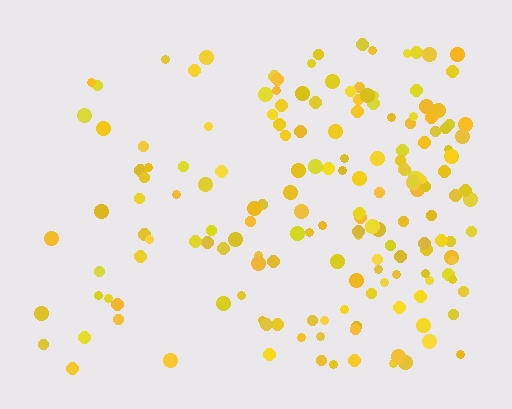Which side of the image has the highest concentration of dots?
The right.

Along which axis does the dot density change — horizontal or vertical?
Horizontal.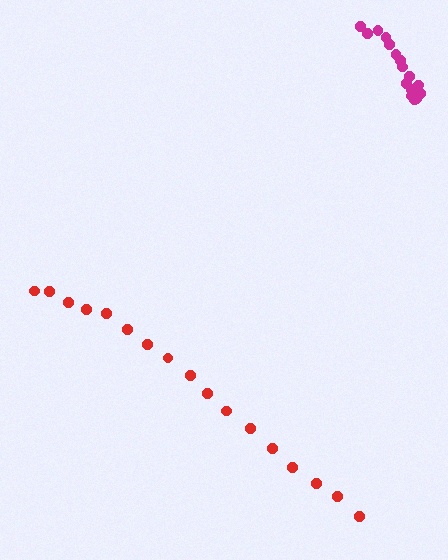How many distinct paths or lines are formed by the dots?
There are 2 distinct paths.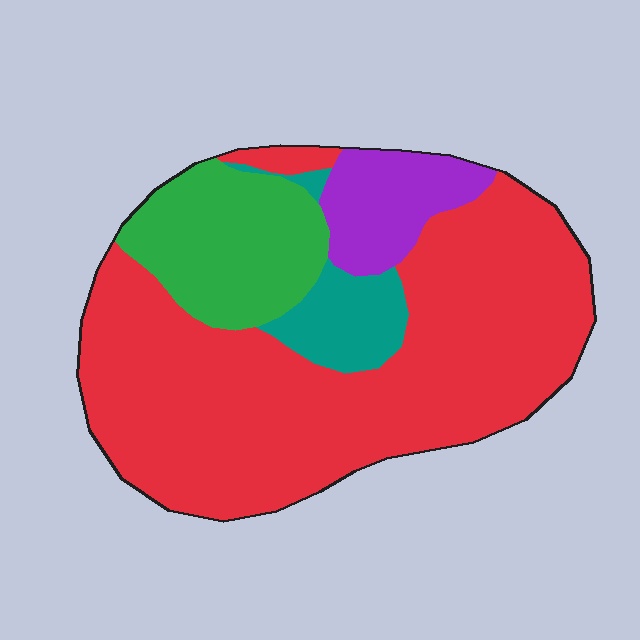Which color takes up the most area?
Red, at roughly 65%.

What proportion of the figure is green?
Green takes up about one sixth (1/6) of the figure.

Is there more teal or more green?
Green.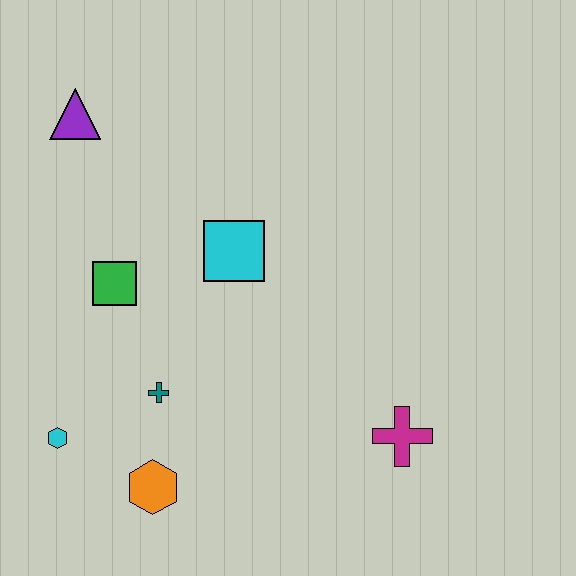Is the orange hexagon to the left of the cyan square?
Yes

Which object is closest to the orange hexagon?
The teal cross is closest to the orange hexagon.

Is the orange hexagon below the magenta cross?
Yes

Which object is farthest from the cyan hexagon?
The magenta cross is farthest from the cyan hexagon.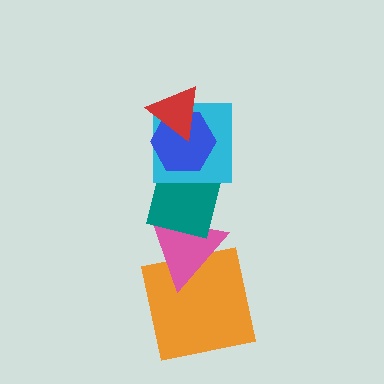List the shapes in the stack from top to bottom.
From top to bottom: the red triangle, the blue hexagon, the cyan square, the teal square, the pink triangle, the orange square.